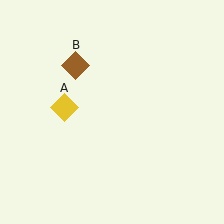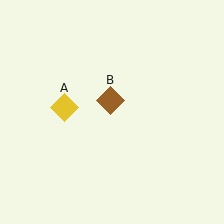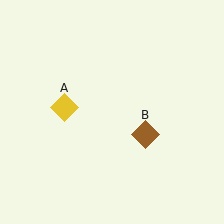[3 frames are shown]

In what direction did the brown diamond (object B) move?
The brown diamond (object B) moved down and to the right.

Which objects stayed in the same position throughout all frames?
Yellow diamond (object A) remained stationary.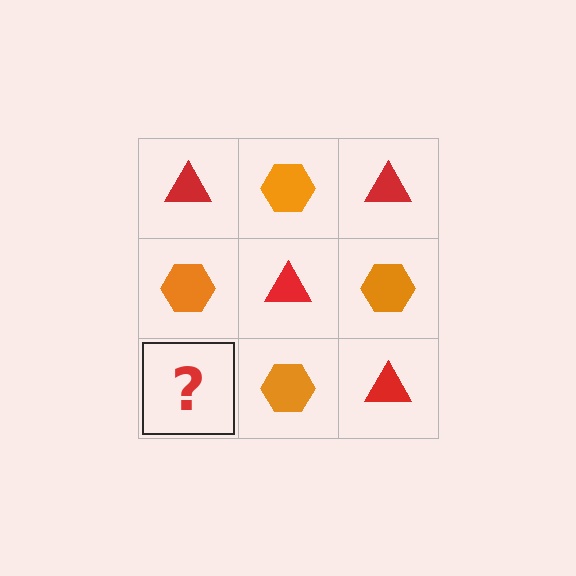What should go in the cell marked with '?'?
The missing cell should contain a red triangle.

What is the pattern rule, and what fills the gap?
The rule is that it alternates red triangle and orange hexagon in a checkerboard pattern. The gap should be filled with a red triangle.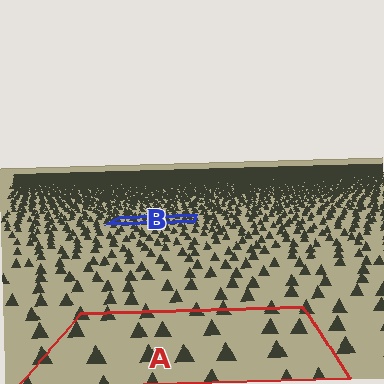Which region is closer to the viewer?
Region A is closer. The texture elements there are larger and more spread out.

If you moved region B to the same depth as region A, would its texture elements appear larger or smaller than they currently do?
They would appear larger. At a closer depth, the same texture elements are projected at a bigger on-screen size.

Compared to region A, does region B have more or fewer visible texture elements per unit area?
Region B has more texture elements per unit area — they are packed more densely because it is farther away.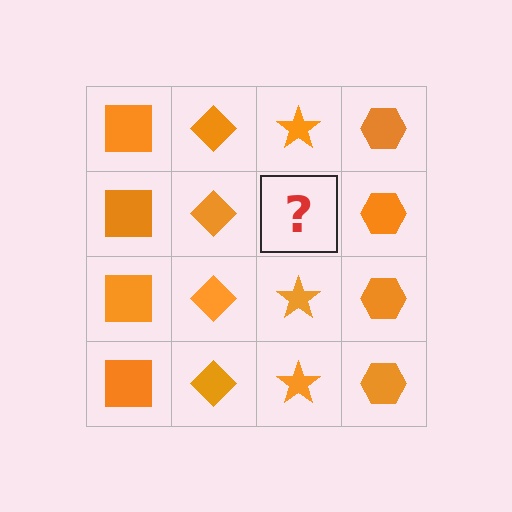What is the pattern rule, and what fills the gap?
The rule is that each column has a consistent shape. The gap should be filled with an orange star.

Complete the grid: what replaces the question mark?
The question mark should be replaced with an orange star.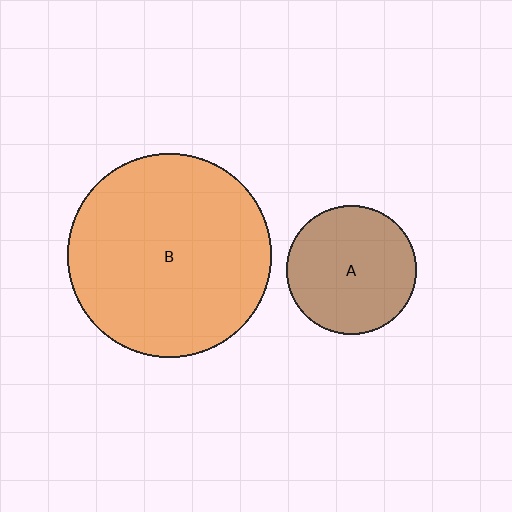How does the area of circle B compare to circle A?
Approximately 2.5 times.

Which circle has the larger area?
Circle B (orange).